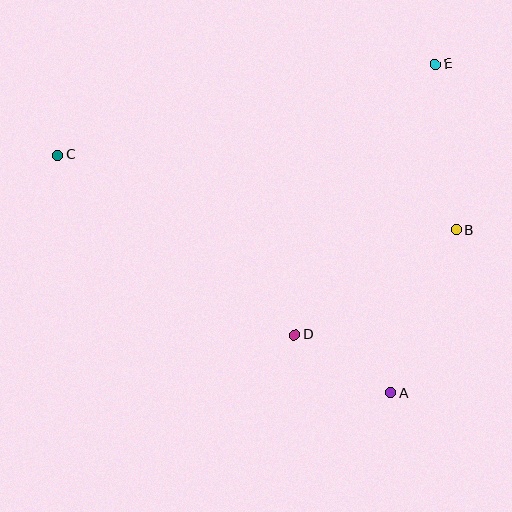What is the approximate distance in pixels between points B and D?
The distance between B and D is approximately 192 pixels.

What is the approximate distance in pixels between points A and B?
The distance between A and B is approximately 176 pixels.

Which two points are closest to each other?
Points A and D are closest to each other.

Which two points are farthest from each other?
Points A and C are farthest from each other.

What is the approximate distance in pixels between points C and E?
The distance between C and E is approximately 388 pixels.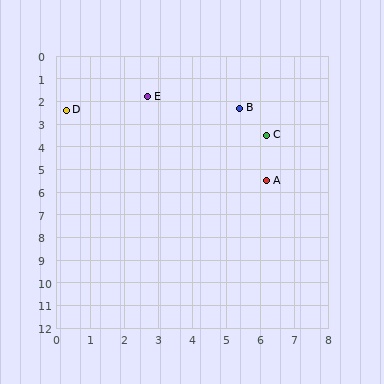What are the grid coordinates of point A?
Point A is at approximately (6.2, 5.5).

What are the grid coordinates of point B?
Point B is at approximately (5.4, 2.3).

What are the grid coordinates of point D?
Point D is at approximately (0.3, 2.4).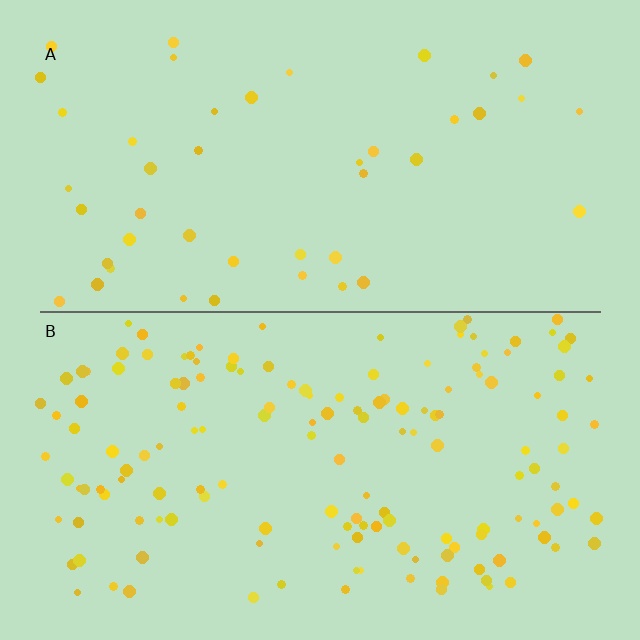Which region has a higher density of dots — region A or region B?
B (the bottom).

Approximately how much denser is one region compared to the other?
Approximately 3.4× — region B over region A.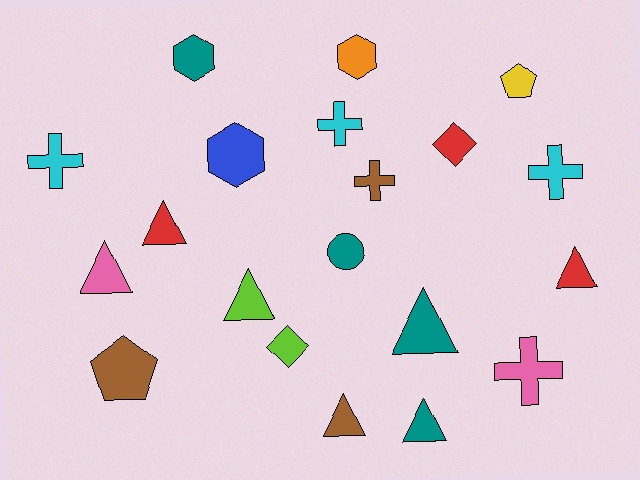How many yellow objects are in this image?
There is 1 yellow object.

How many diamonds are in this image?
There are 2 diamonds.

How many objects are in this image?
There are 20 objects.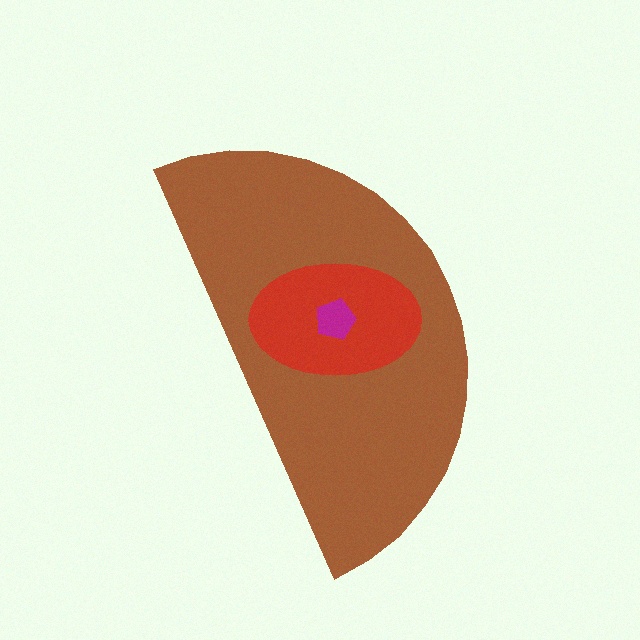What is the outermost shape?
The brown semicircle.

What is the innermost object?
The magenta pentagon.